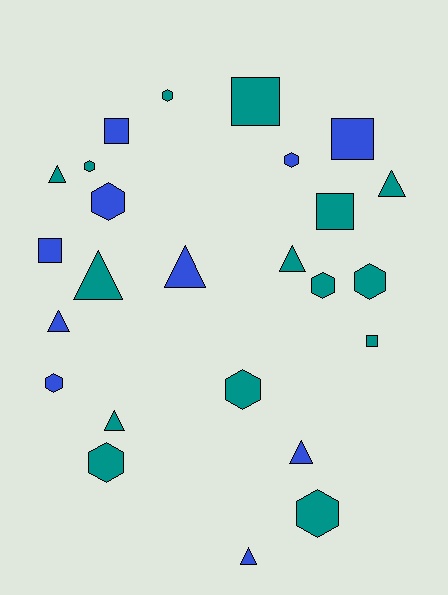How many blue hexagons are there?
There are 3 blue hexagons.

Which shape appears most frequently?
Hexagon, with 10 objects.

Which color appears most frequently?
Teal, with 15 objects.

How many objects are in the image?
There are 25 objects.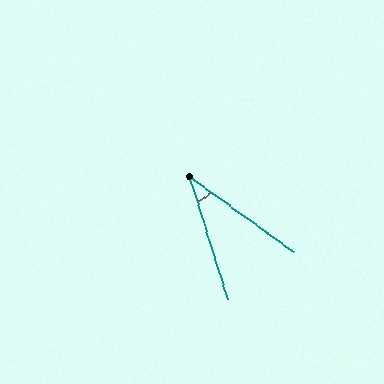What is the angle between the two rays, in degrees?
Approximately 37 degrees.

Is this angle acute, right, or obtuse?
It is acute.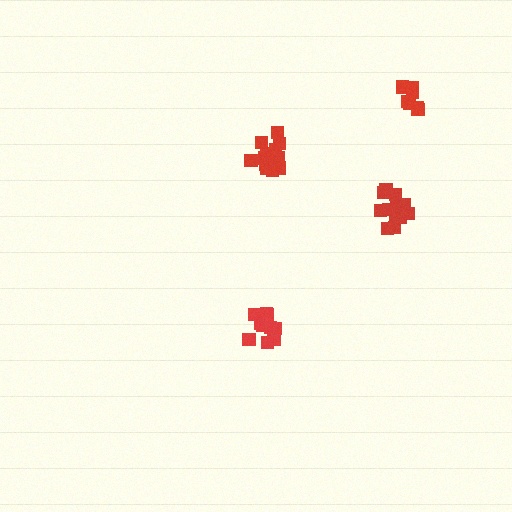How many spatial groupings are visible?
There are 4 spatial groupings.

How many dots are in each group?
Group 1: 12 dots, Group 2: 14 dots, Group 3: 8 dots, Group 4: 14 dots (48 total).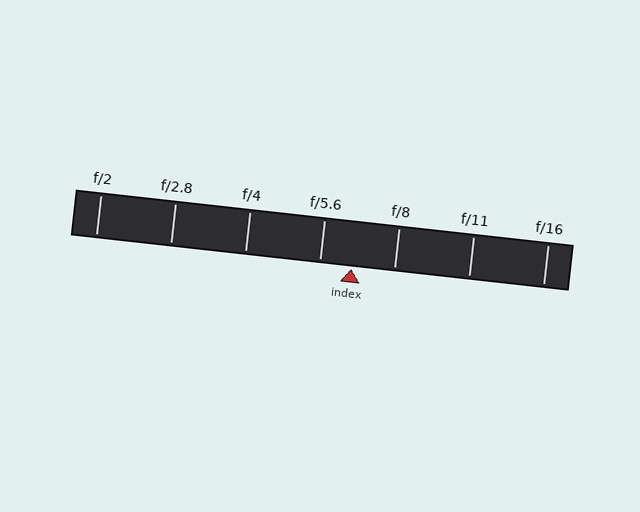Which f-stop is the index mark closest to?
The index mark is closest to f/5.6.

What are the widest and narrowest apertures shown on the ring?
The widest aperture shown is f/2 and the narrowest is f/16.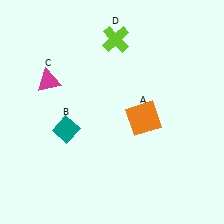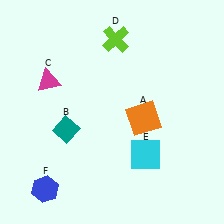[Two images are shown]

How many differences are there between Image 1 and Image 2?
There are 2 differences between the two images.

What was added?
A cyan square (E), a blue hexagon (F) were added in Image 2.